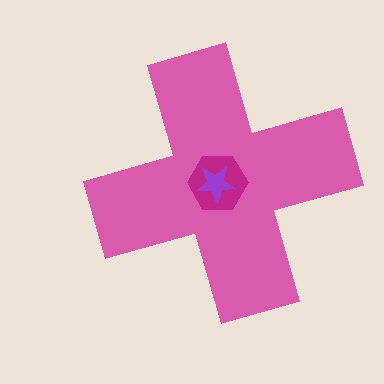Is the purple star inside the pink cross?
Yes.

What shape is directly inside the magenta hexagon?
The purple star.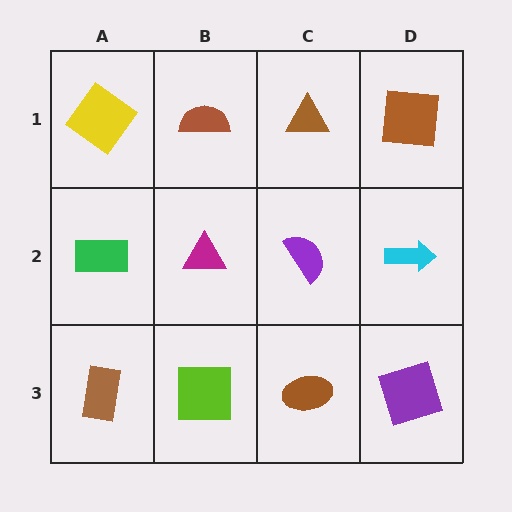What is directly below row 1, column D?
A cyan arrow.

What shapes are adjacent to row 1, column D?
A cyan arrow (row 2, column D), a brown triangle (row 1, column C).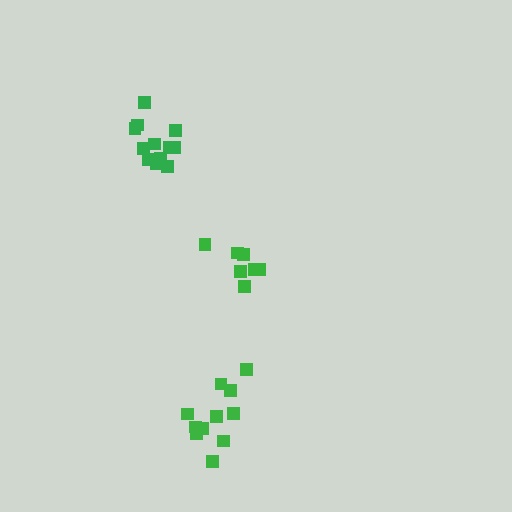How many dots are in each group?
Group 1: 11 dots, Group 2: 12 dots, Group 3: 7 dots (30 total).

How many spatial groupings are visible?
There are 3 spatial groupings.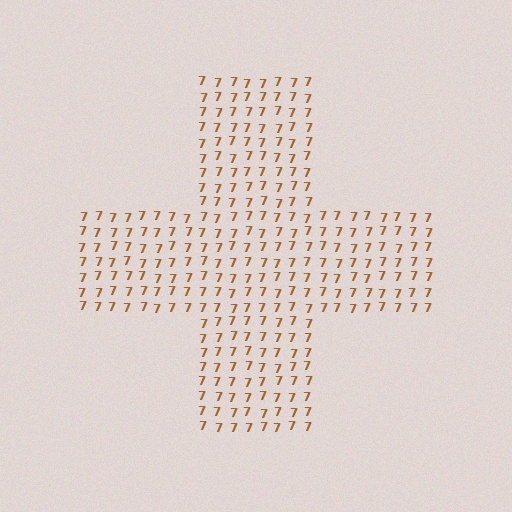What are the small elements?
The small elements are digit 7's.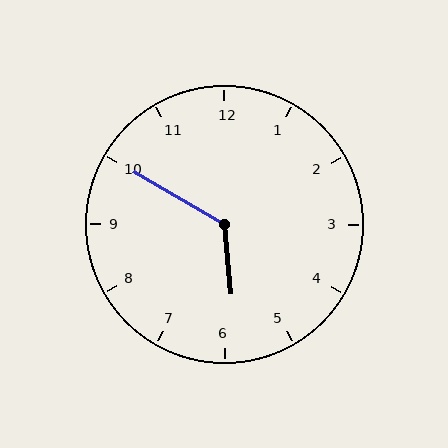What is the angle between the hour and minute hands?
Approximately 125 degrees.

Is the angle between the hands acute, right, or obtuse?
It is obtuse.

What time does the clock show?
5:50.